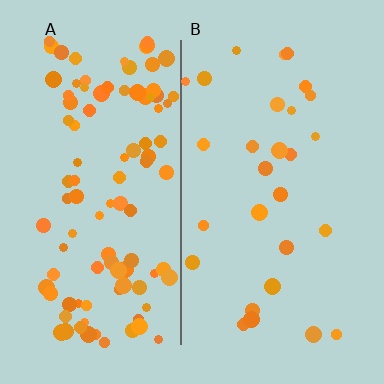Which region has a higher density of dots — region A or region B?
A (the left).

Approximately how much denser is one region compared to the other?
Approximately 3.6× — region A over region B.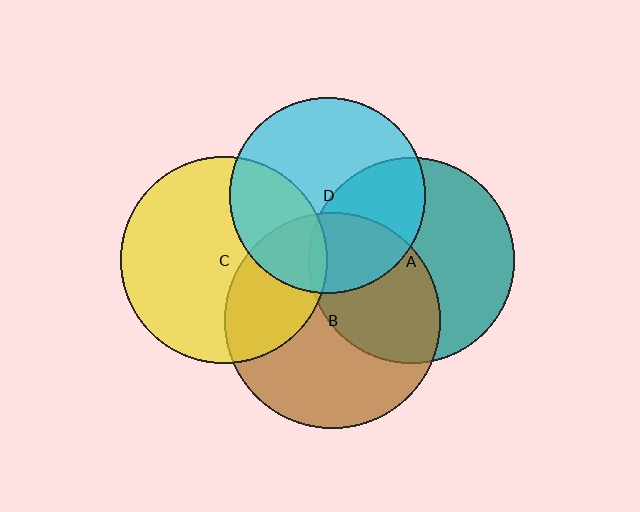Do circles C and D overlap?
Yes.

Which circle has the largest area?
Circle B (brown).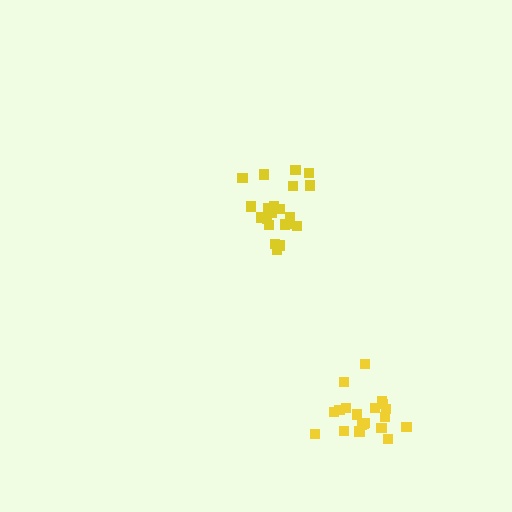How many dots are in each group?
Group 1: 21 dots, Group 2: 20 dots (41 total).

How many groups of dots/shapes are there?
There are 2 groups.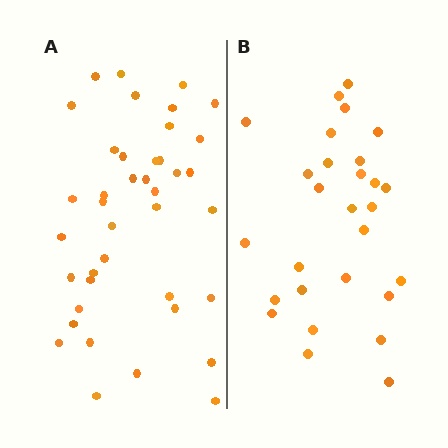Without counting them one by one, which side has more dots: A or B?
Region A (the left region) has more dots.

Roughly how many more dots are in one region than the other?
Region A has roughly 12 or so more dots than region B.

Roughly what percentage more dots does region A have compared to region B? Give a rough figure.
About 45% more.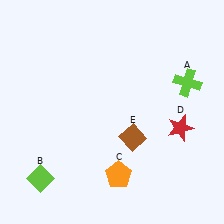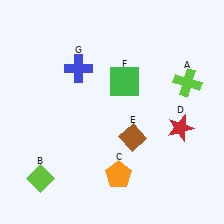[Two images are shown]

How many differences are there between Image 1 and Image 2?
There are 2 differences between the two images.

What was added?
A green square (F), a blue cross (G) were added in Image 2.